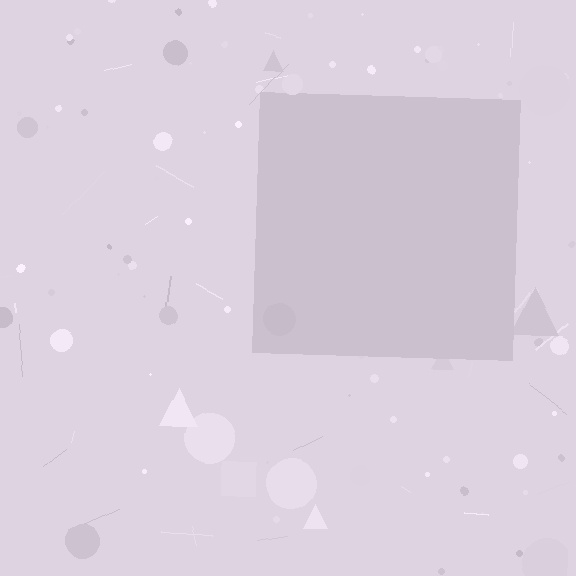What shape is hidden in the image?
A square is hidden in the image.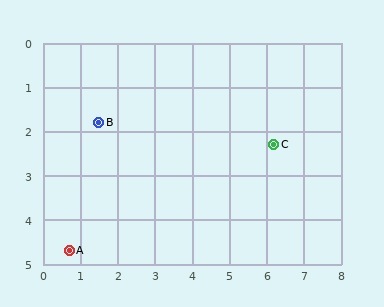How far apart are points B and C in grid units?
Points B and C are about 4.7 grid units apart.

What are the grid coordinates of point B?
Point B is at approximately (1.5, 1.8).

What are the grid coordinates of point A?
Point A is at approximately (0.7, 4.7).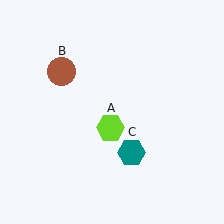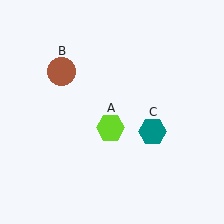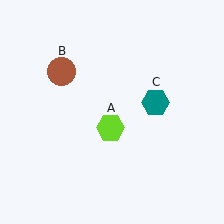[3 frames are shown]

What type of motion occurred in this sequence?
The teal hexagon (object C) rotated counterclockwise around the center of the scene.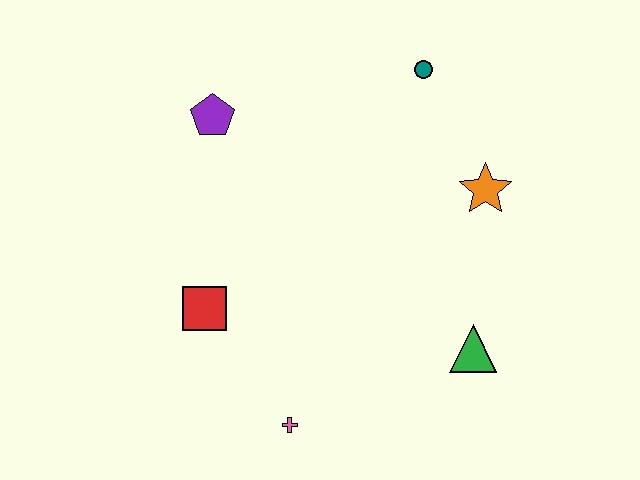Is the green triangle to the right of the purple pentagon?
Yes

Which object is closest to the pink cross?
The red square is closest to the pink cross.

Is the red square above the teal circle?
No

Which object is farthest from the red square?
The teal circle is farthest from the red square.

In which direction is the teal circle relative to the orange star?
The teal circle is above the orange star.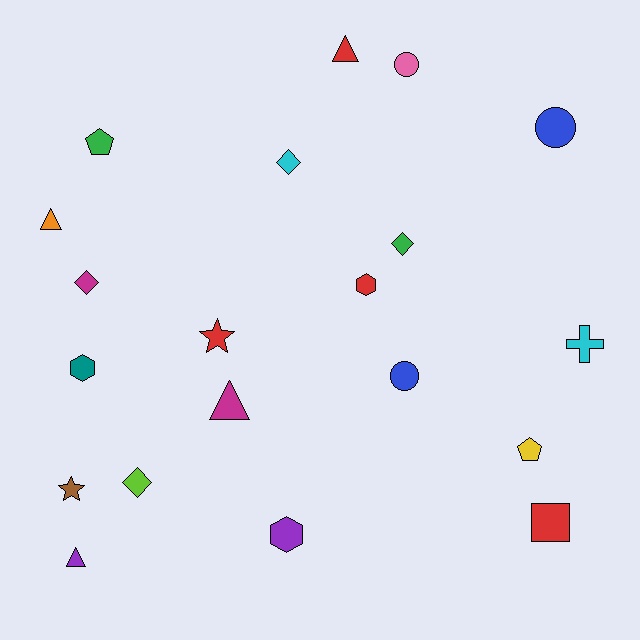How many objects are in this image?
There are 20 objects.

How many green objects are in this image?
There are 2 green objects.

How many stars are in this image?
There are 2 stars.